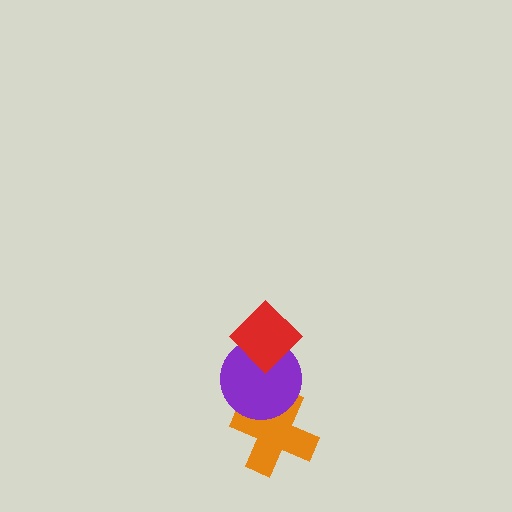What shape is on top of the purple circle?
The red diamond is on top of the purple circle.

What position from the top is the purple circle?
The purple circle is 2nd from the top.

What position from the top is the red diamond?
The red diamond is 1st from the top.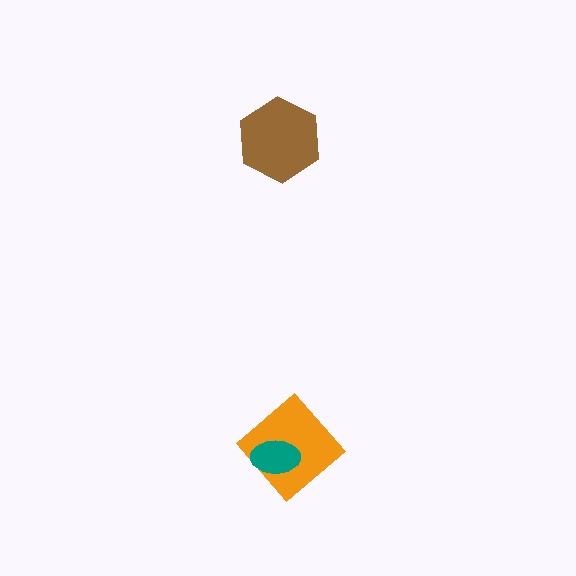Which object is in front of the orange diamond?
The teal ellipse is in front of the orange diamond.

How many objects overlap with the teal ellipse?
1 object overlaps with the teal ellipse.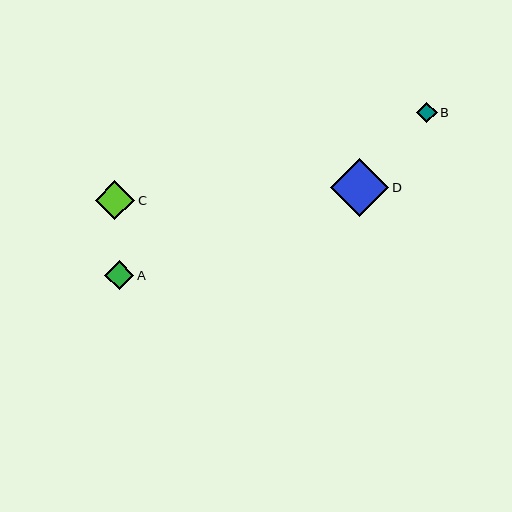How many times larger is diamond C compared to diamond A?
Diamond C is approximately 1.4 times the size of diamond A.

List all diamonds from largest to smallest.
From largest to smallest: D, C, A, B.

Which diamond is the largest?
Diamond D is the largest with a size of approximately 58 pixels.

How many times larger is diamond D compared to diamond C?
Diamond D is approximately 1.5 times the size of diamond C.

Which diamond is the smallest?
Diamond B is the smallest with a size of approximately 21 pixels.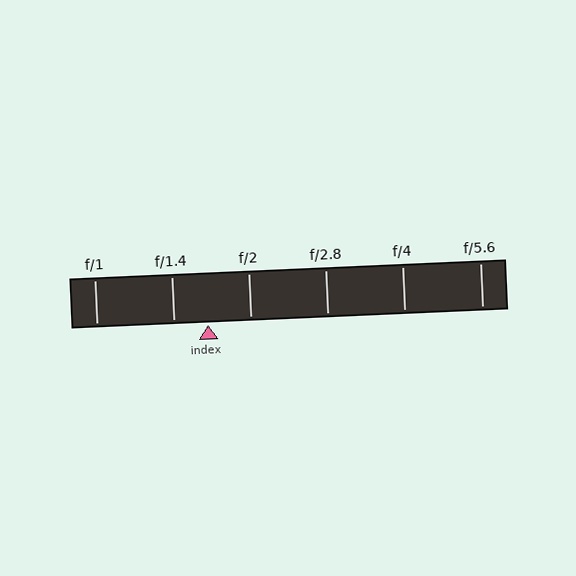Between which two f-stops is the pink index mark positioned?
The index mark is between f/1.4 and f/2.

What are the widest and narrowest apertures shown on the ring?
The widest aperture shown is f/1 and the narrowest is f/5.6.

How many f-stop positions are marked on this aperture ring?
There are 6 f-stop positions marked.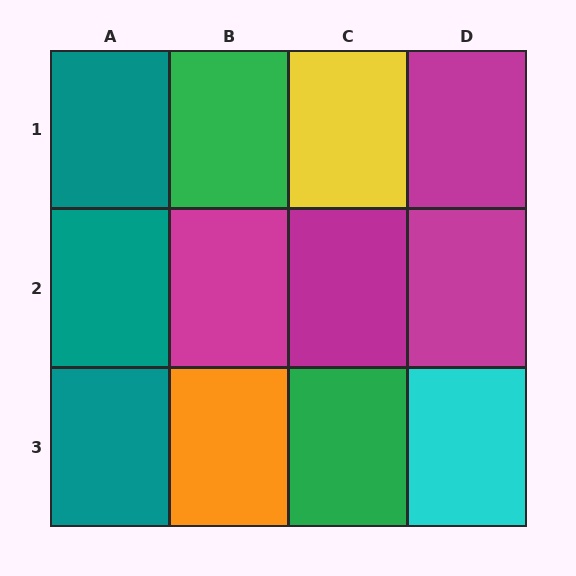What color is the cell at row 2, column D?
Magenta.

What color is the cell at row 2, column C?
Magenta.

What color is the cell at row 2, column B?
Magenta.